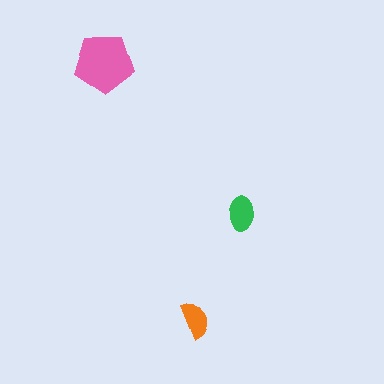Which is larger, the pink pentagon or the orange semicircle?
The pink pentagon.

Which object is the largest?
The pink pentagon.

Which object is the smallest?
The orange semicircle.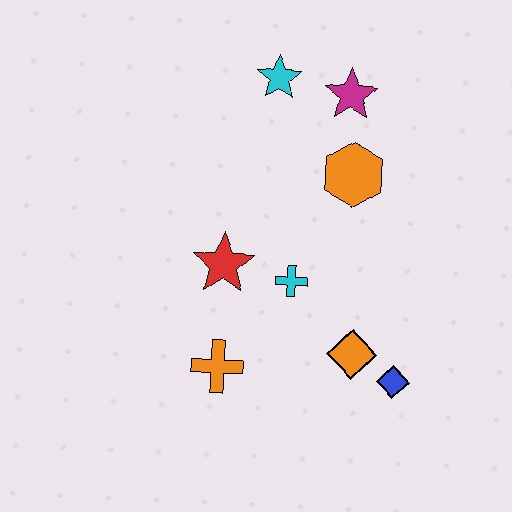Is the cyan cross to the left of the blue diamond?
Yes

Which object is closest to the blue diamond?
The orange diamond is closest to the blue diamond.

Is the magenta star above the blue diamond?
Yes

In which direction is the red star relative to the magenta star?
The red star is below the magenta star.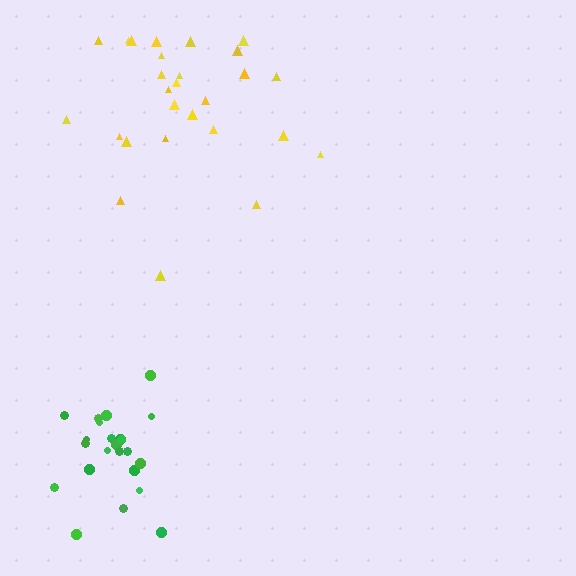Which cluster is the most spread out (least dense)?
Yellow.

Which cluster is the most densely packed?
Green.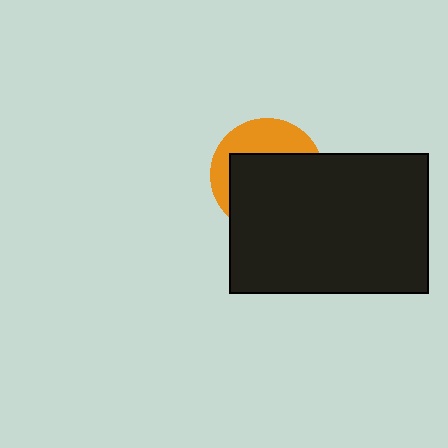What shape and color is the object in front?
The object in front is a black rectangle.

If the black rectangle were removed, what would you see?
You would see the complete orange circle.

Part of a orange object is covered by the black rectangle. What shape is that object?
It is a circle.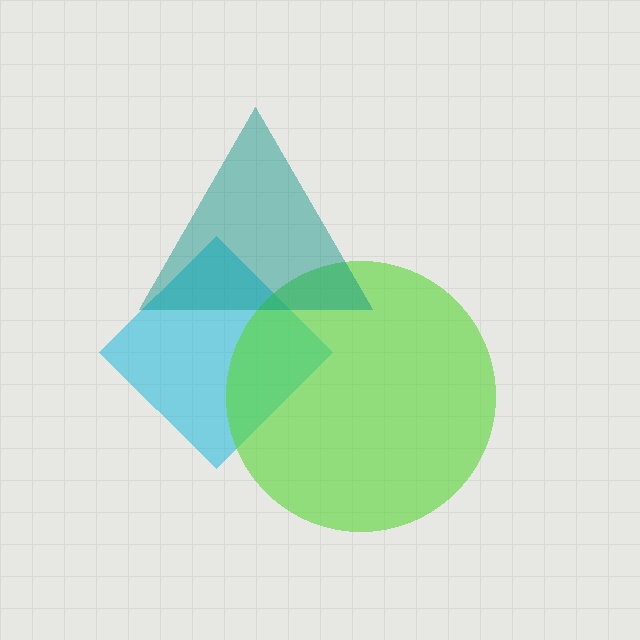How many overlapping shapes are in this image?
There are 3 overlapping shapes in the image.